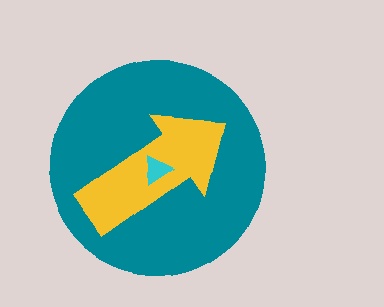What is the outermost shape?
The teal circle.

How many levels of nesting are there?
3.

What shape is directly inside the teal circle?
The yellow arrow.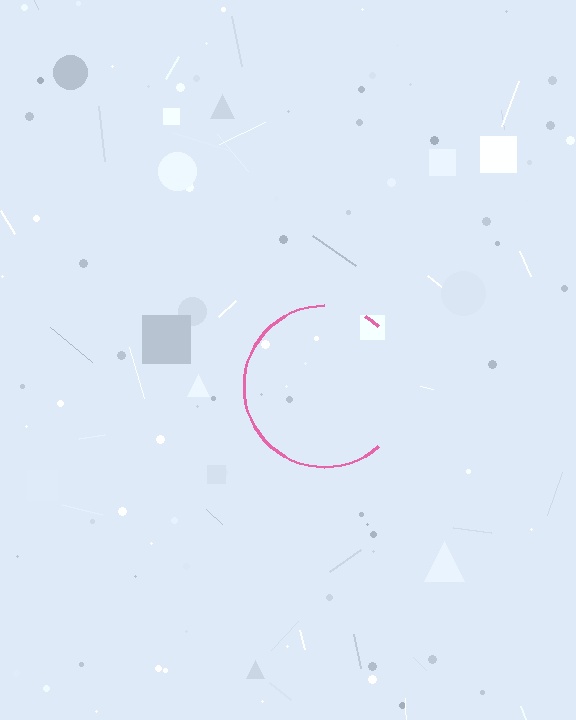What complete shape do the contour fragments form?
The contour fragments form a circle.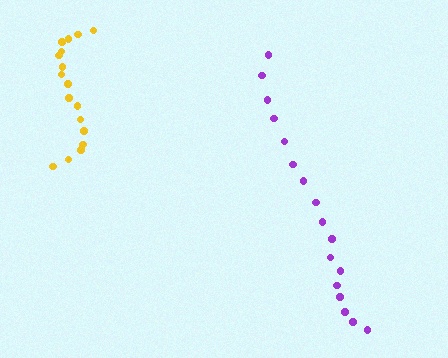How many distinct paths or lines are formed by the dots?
There are 2 distinct paths.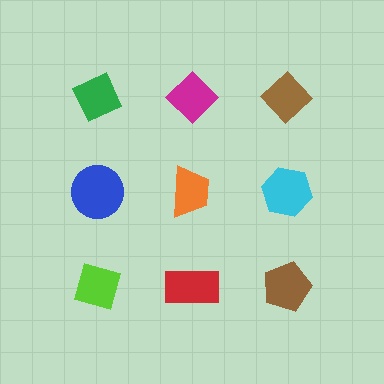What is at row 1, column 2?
A magenta diamond.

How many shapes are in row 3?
3 shapes.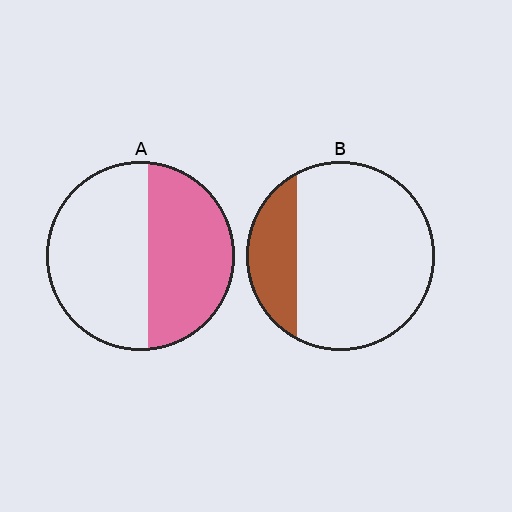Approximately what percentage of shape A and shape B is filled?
A is approximately 45% and B is approximately 20%.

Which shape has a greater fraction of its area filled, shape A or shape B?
Shape A.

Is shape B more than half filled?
No.